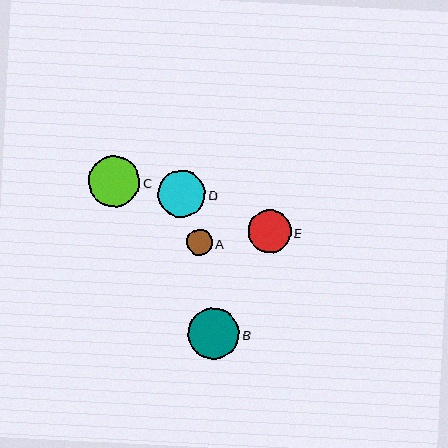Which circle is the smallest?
Circle A is the smallest with a size of approximately 26 pixels.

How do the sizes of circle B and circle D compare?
Circle B and circle D are approximately the same size.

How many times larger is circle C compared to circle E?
Circle C is approximately 1.2 times the size of circle E.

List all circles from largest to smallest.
From largest to smallest: B, C, D, E, A.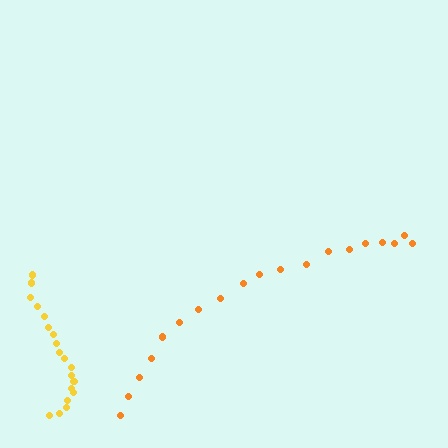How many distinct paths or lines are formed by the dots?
There are 2 distinct paths.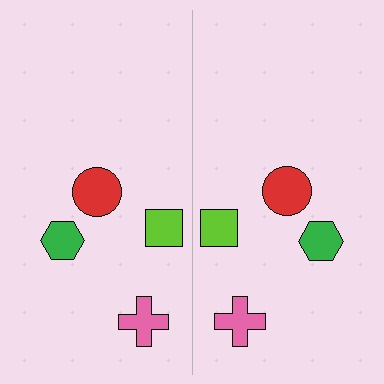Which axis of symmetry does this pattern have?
The pattern has a vertical axis of symmetry running through the center of the image.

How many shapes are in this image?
There are 8 shapes in this image.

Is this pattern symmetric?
Yes, this pattern has bilateral (reflection) symmetry.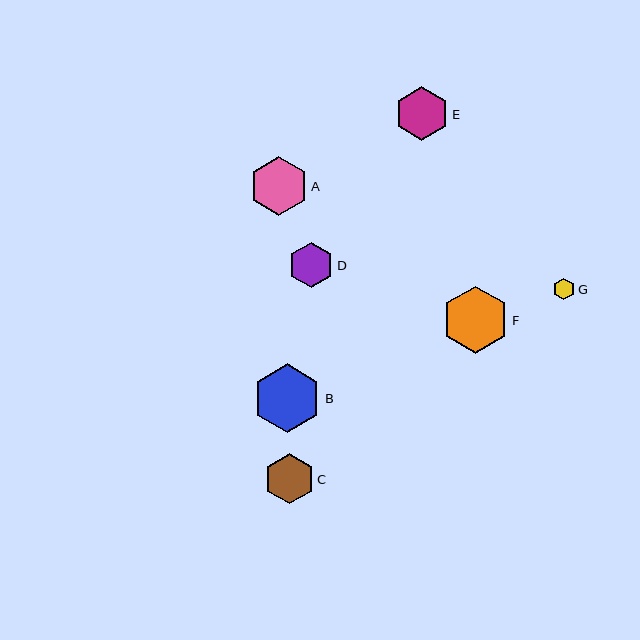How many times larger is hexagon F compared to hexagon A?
Hexagon F is approximately 1.1 times the size of hexagon A.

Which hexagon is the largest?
Hexagon B is the largest with a size of approximately 68 pixels.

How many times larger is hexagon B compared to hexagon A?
Hexagon B is approximately 1.2 times the size of hexagon A.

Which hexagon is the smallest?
Hexagon G is the smallest with a size of approximately 22 pixels.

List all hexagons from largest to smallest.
From largest to smallest: B, F, A, E, C, D, G.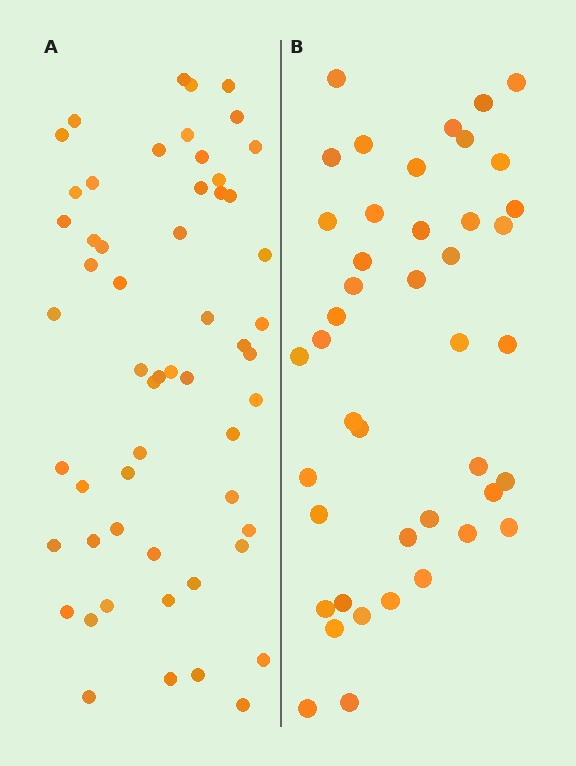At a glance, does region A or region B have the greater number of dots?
Region A (the left region) has more dots.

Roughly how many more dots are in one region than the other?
Region A has approximately 15 more dots than region B.